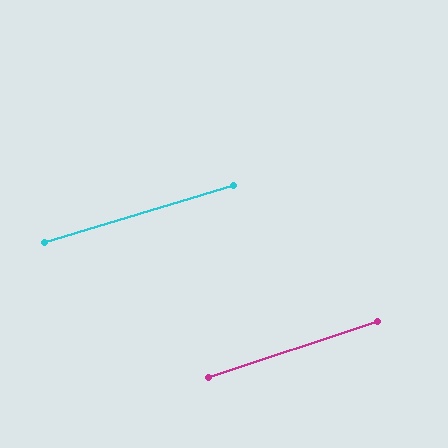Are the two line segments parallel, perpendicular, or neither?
Parallel — their directions differ by only 1.4°.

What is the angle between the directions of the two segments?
Approximately 1 degree.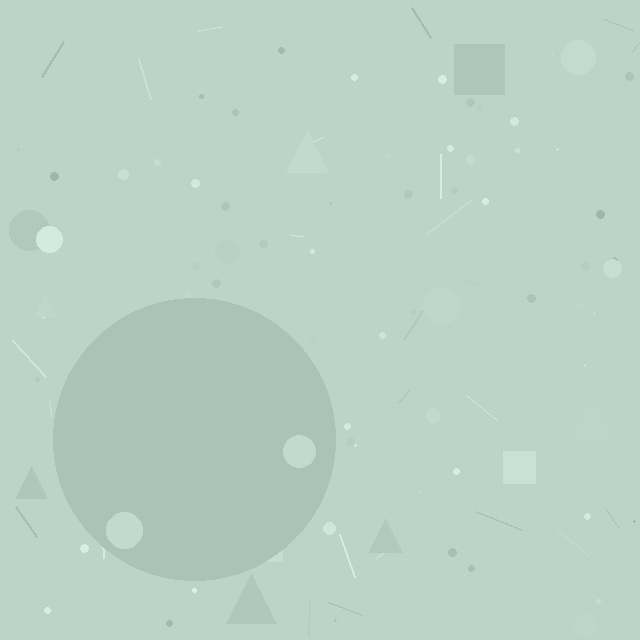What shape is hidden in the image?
A circle is hidden in the image.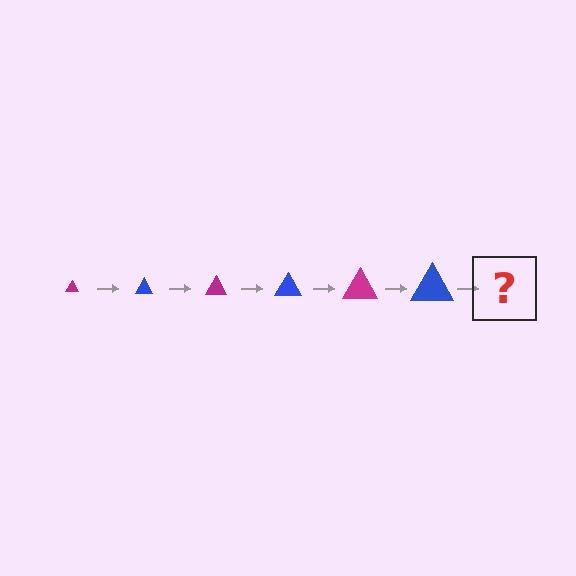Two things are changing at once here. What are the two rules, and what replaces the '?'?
The two rules are that the triangle grows larger each step and the color cycles through magenta and blue. The '?' should be a magenta triangle, larger than the previous one.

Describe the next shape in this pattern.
It should be a magenta triangle, larger than the previous one.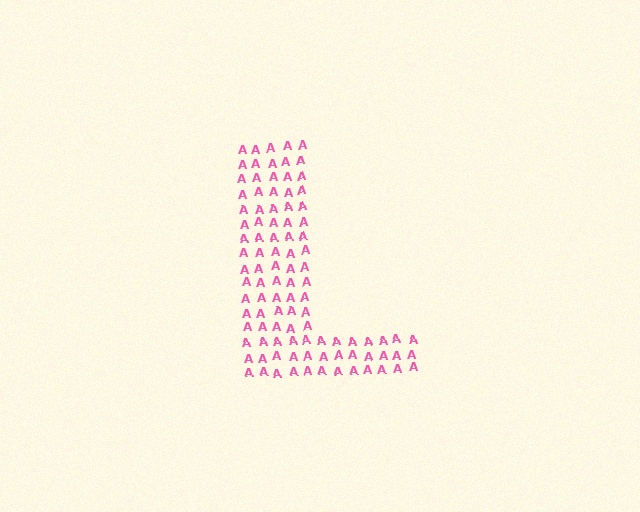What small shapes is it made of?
It is made of small letter A's.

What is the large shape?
The large shape is the letter L.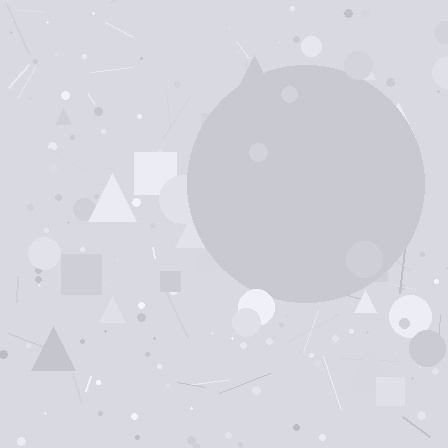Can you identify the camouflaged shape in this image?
The camouflaged shape is a circle.